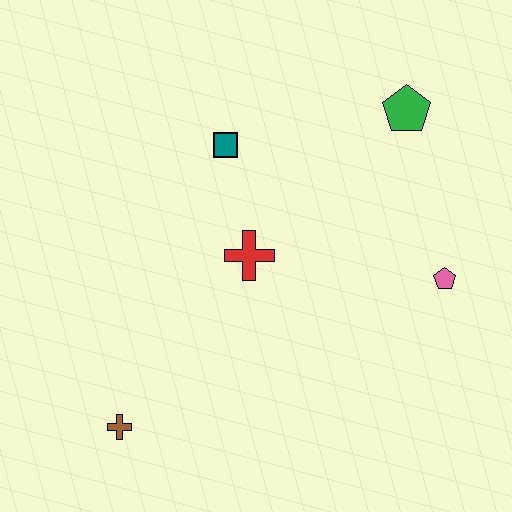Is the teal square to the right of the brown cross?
Yes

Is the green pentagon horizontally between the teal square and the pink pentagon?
Yes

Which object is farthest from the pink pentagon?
The brown cross is farthest from the pink pentagon.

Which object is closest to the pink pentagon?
The green pentagon is closest to the pink pentagon.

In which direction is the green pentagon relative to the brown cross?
The green pentagon is above the brown cross.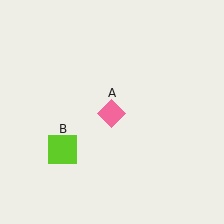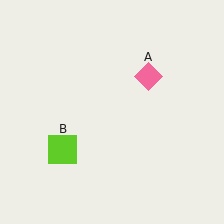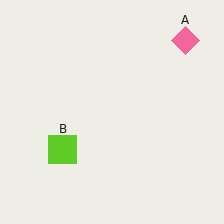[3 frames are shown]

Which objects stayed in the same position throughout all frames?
Lime square (object B) remained stationary.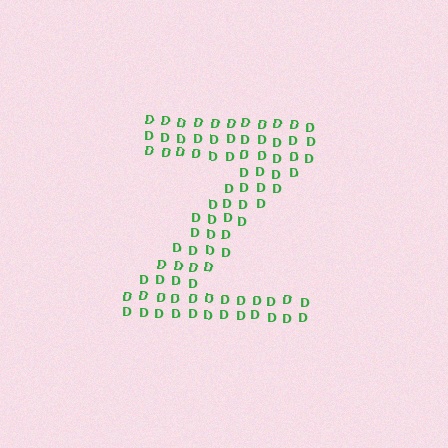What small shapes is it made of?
It is made of small letter D's.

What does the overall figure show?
The overall figure shows the letter Z.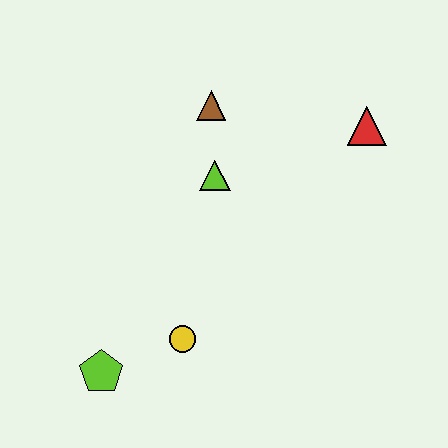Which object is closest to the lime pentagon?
The yellow circle is closest to the lime pentagon.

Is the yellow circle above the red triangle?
No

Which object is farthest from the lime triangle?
The lime pentagon is farthest from the lime triangle.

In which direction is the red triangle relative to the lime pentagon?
The red triangle is to the right of the lime pentagon.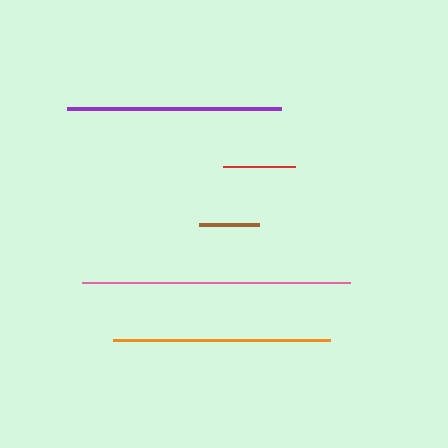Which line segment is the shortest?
The brown line is the shortest at approximately 61 pixels.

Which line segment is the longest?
The pink line is the longest at approximately 268 pixels.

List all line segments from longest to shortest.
From longest to shortest: pink, orange, purple, red, brown.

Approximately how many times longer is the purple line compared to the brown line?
The purple line is approximately 3.5 times the length of the brown line.